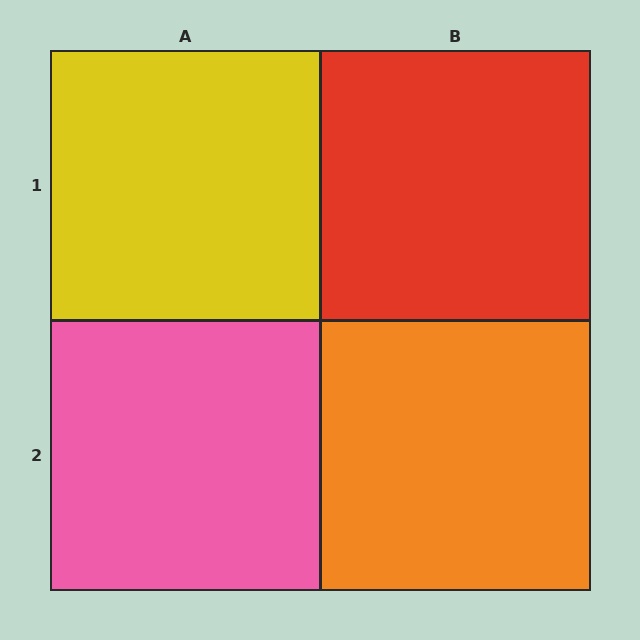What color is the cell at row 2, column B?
Orange.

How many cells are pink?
1 cell is pink.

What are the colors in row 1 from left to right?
Yellow, red.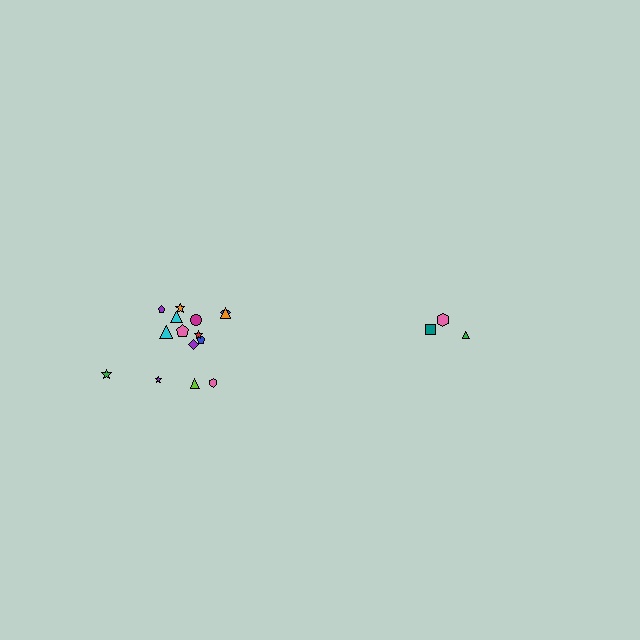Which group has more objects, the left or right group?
The left group.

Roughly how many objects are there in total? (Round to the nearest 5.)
Roughly 20 objects in total.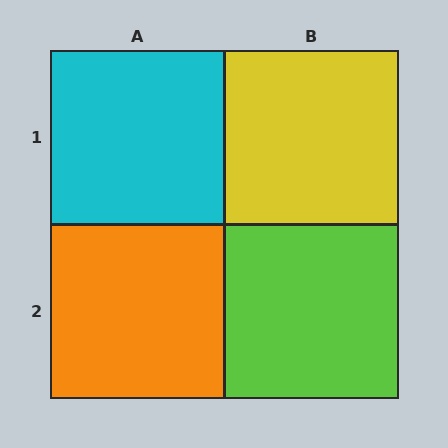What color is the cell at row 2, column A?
Orange.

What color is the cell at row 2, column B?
Lime.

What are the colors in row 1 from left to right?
Cyan, yellow.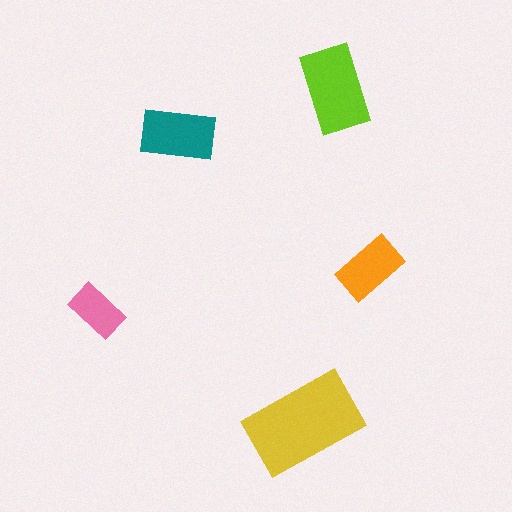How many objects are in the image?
There are 5 objects in the image.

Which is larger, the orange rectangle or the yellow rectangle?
The yellow one.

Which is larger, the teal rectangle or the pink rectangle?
The teal one.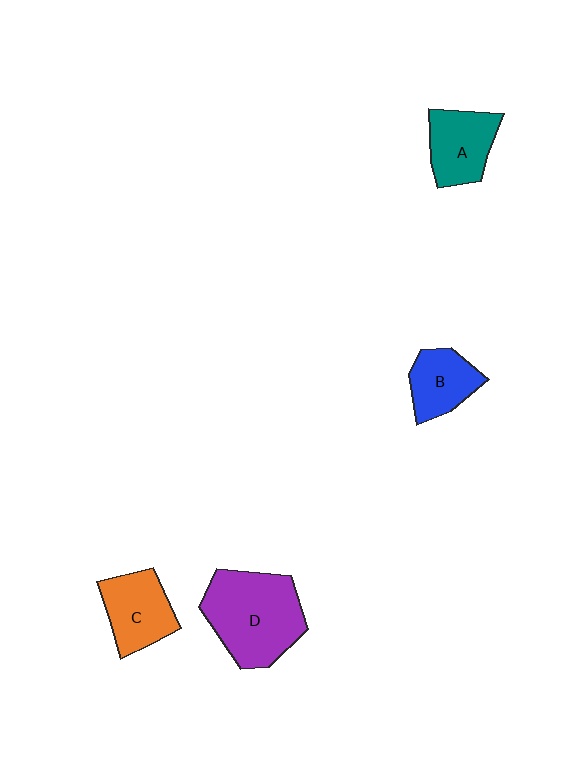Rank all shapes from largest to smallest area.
From largest to smallest: D (purple), C (orange), A (teal), B (blue).